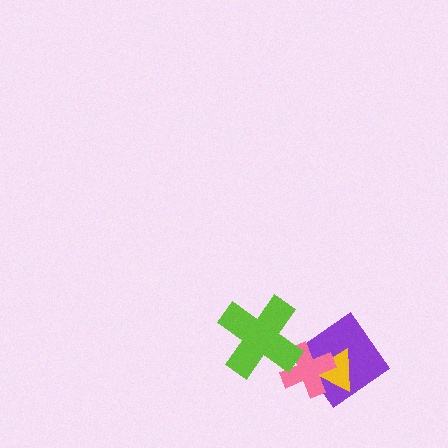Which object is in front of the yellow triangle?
The pink cross is in front of the yellow triangle.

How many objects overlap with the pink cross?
3 objects overlap with the pink cross.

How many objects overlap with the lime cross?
1 object overlaps with the lime cross.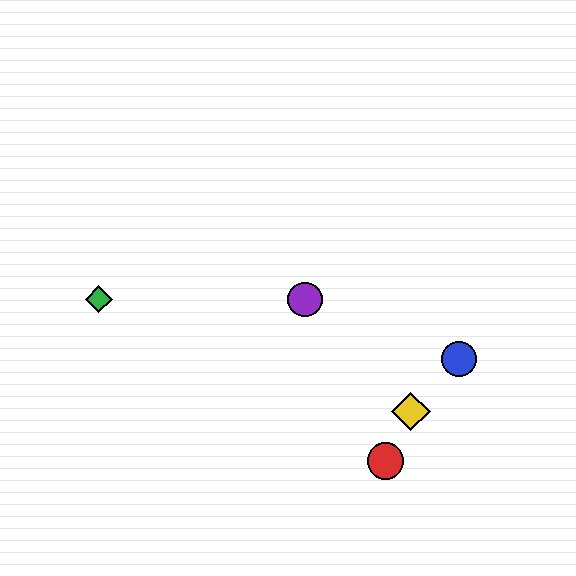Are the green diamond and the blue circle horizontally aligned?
No, the green diamond is at y≈299 and the blue circle is at y≈359.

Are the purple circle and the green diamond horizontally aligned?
Yes, both are at y≈299.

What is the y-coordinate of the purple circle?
The purple circle is at y≈299.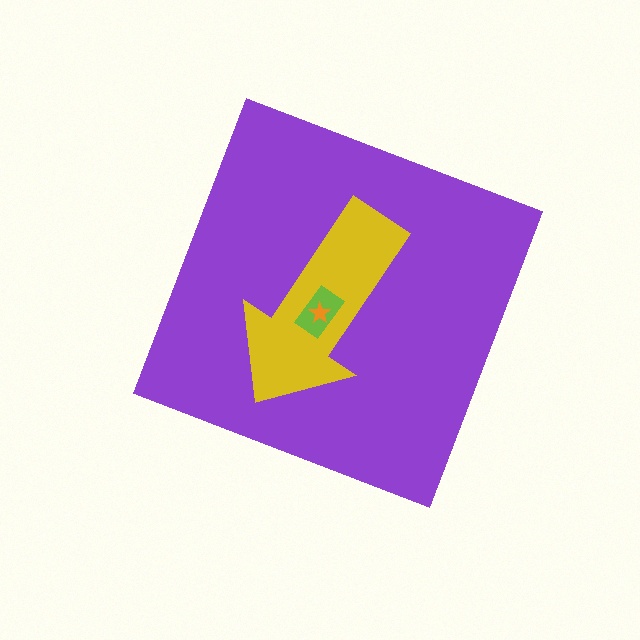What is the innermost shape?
The orange star.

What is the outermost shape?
The purple diamond.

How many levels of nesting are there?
4.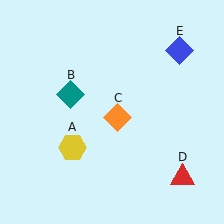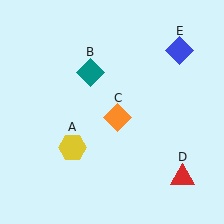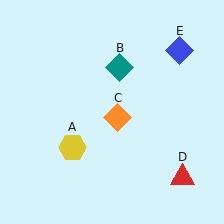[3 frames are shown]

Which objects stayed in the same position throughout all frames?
Yellow hexagon (object A) and orange diamond (object C) and red triangle (object D) and blue diamond (object E) remained stationary.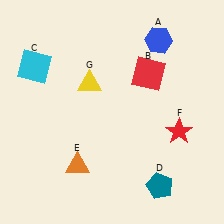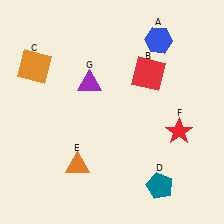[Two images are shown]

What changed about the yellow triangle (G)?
In Image 1, G is yellow. In Image 2, it changed to purple.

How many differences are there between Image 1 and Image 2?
There are 2 differences between the two images.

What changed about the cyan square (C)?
In Image 1, C is cyan. In Image 2, it changed to orange.